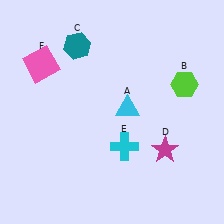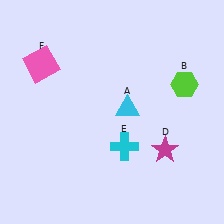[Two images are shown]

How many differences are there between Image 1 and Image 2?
There is 1 difference between the two images.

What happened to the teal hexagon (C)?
The teal hexagon (C) was removed in Image 2. It was in the top-left area of Image 1.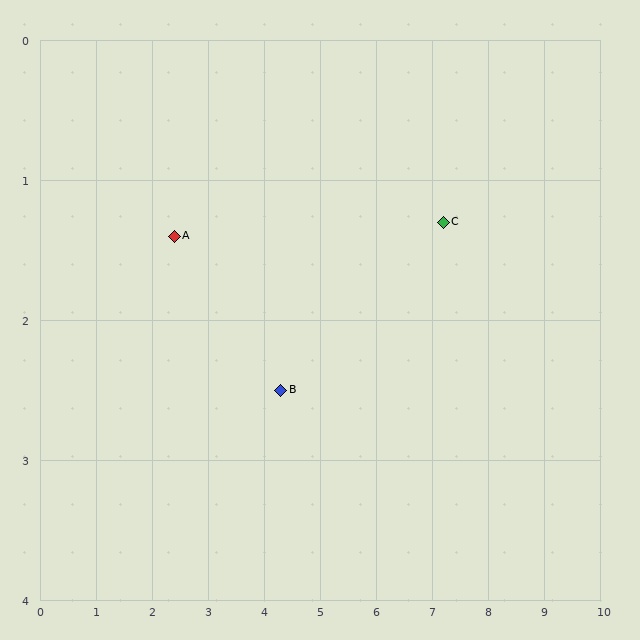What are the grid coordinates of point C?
Point C is at approximately (7.2, 1.3).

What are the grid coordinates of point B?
Point B is at approximately (4.3, 2.5).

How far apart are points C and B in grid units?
Points C and B are about 3.1 grid units apart.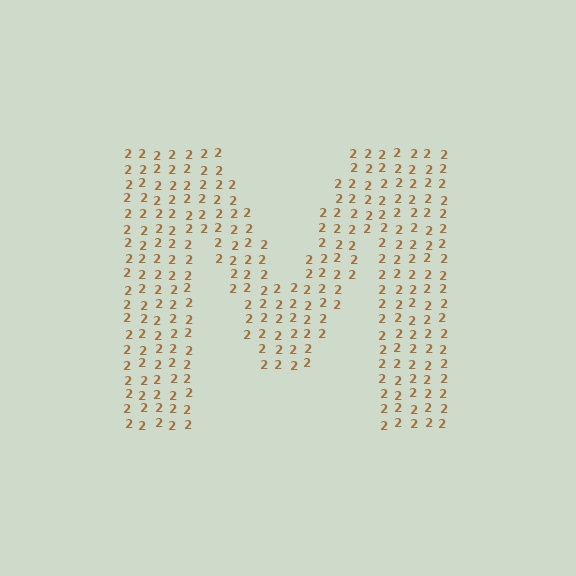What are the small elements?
The small elements are digit 2's.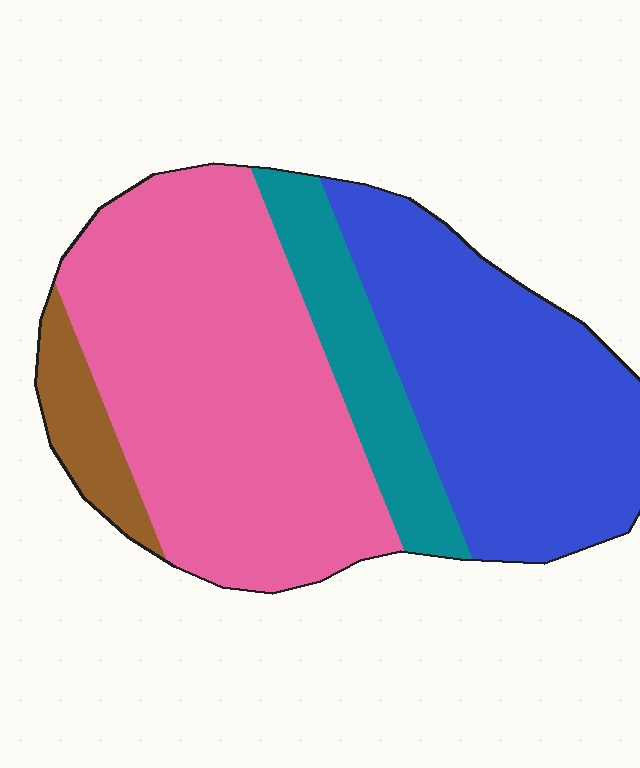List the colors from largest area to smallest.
From largest to smallest: pink, blue, teal, brown.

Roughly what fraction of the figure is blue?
Blue covers about 35% of the figure.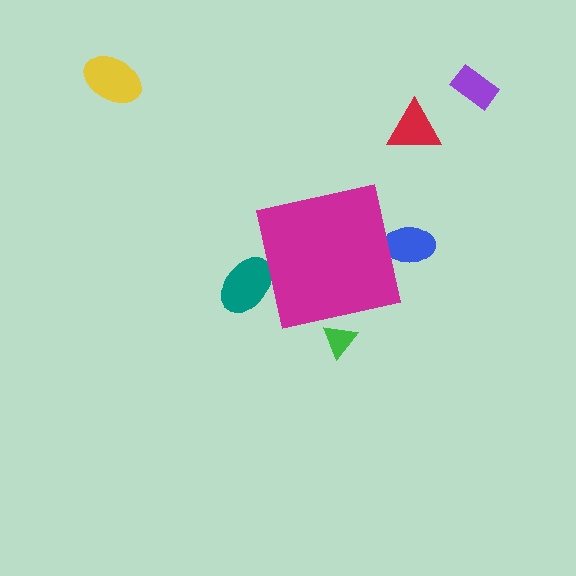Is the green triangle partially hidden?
Yes, the green triangle is partially hidden behind the magenta square.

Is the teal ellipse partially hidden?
Yes, the teal ellipse is partially hidden behind the magenta square.